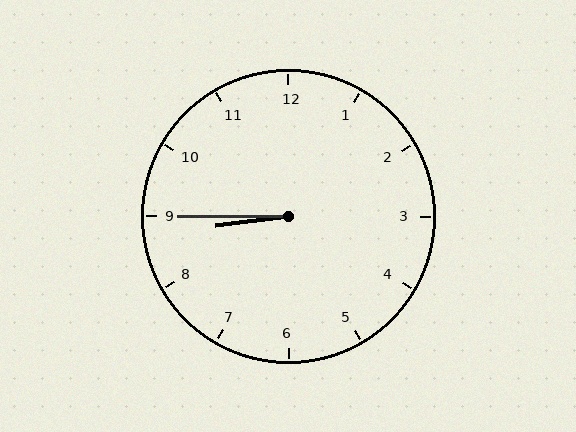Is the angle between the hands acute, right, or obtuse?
It is acute.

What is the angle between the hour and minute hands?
Approximately 8 degrees.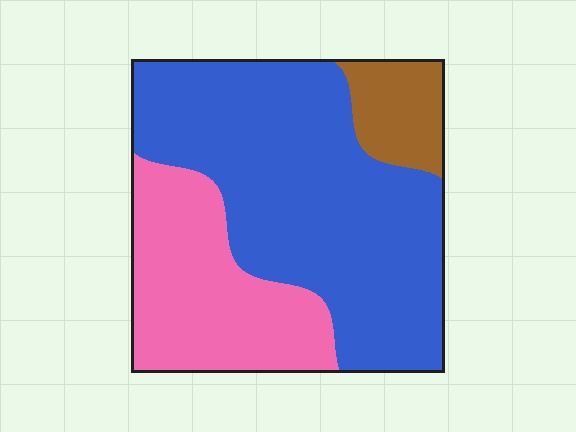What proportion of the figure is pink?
Pink takes up about one third (1/3) of the figure.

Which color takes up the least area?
Brown, at roughly 10%.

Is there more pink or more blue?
Blue.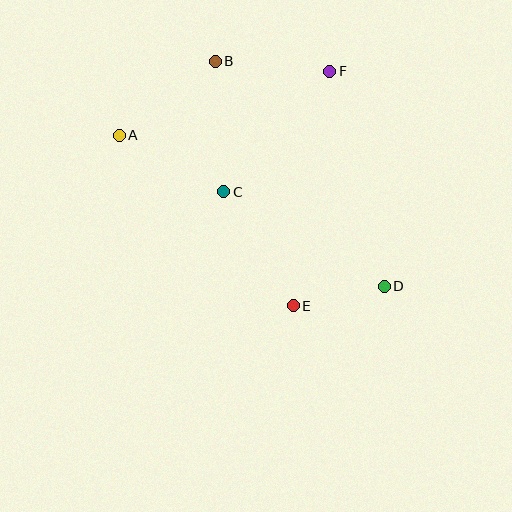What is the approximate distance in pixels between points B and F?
The distance between B and F is approximately 115 pixels.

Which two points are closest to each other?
Points D and E are closest to each other.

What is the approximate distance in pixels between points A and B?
The distance between A and B is approximately 121 pixels.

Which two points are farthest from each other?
Points A and D are farthest from each other.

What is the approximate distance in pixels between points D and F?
The distance between D and F is approximately 222 pixels.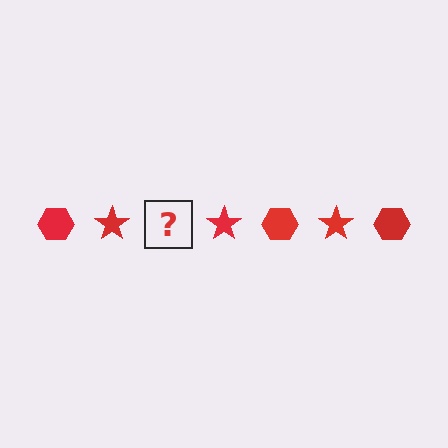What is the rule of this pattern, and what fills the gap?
The rule is that the pattern cycles through hexagon, star shapes in red. The gap should be filled with a red hexagon.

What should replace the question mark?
The question mark should be replaced with a red hexagon.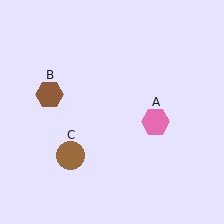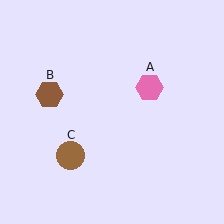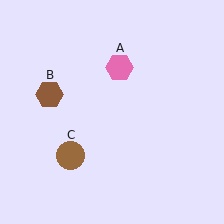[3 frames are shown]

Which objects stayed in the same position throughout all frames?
Brown hexagon (object B) and brown circle (object C) remained stationary.